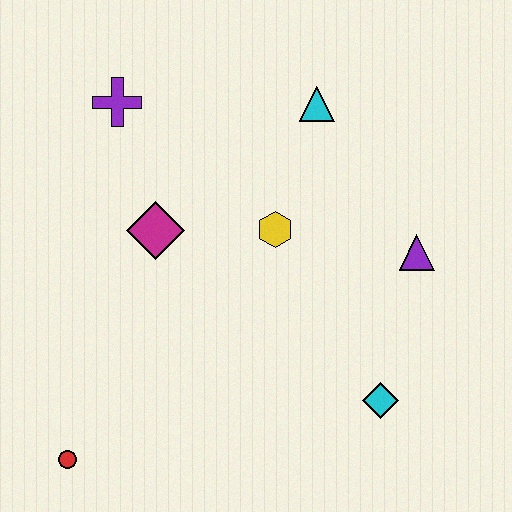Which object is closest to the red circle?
The magenta diamond is closest to the red circle.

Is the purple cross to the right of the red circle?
Yes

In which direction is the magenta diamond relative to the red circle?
The magenta diamond is above the red circle.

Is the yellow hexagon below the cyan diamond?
No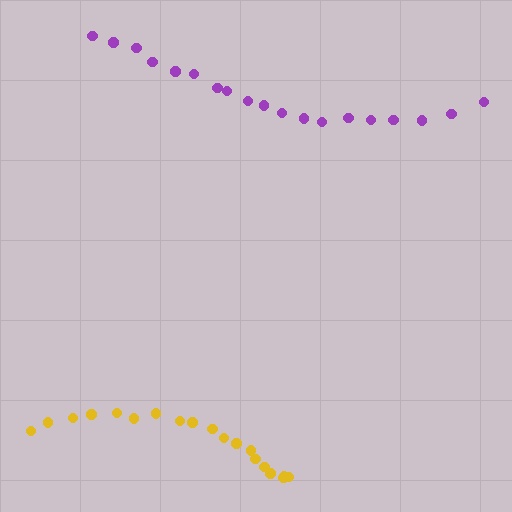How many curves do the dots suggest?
There are 2 distinct paths.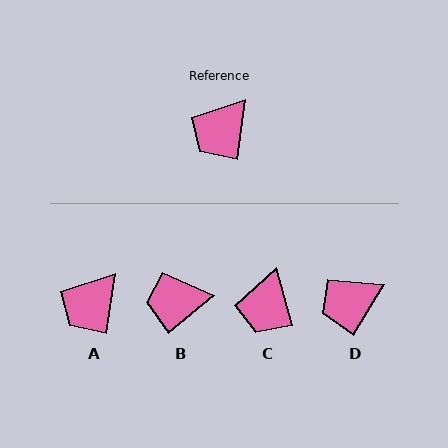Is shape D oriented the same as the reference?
No, it is off by about 23 degrees.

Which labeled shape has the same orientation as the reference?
A.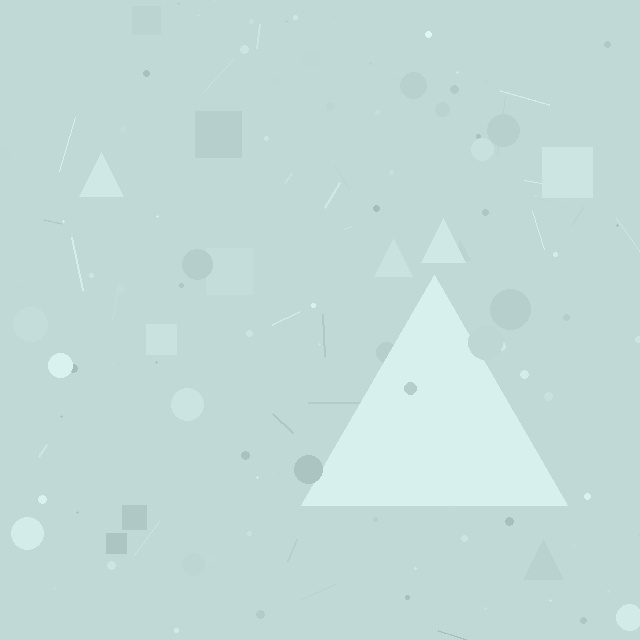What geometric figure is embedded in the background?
A triangle is embedded in the background.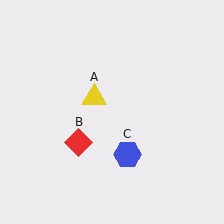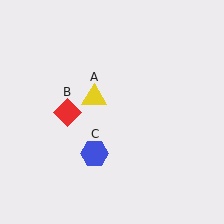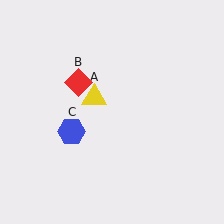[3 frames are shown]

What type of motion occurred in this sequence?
The red diamond (object B), blue hexagon (object C) rotated clockwise around the center of the scene.